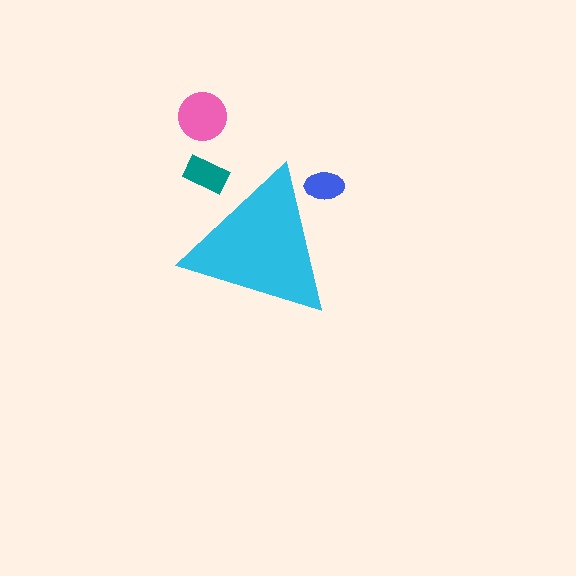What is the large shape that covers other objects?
A cyan triangle.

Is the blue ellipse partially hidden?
Yes, the blue ellipse is partially hidden behind the cyan triangle.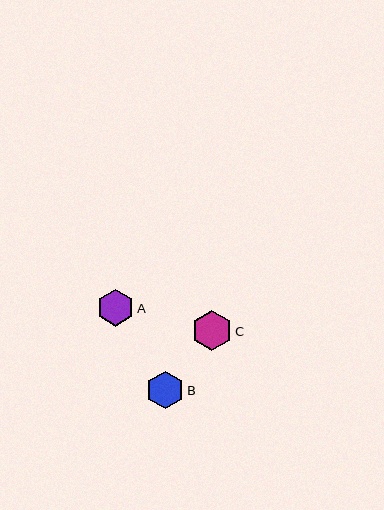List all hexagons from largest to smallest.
From largest to smallest: C, B, A.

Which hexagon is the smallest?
Hexagon A is the smallest with a size of approximately 37 pixels.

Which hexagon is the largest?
Hexagon C is the largest with a size of approximately 39 pixels.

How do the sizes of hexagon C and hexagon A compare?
Hexagon C and hexagon A are approximately the same size.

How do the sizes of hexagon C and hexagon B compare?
Hexagon C and hexagon B are approximately the same size.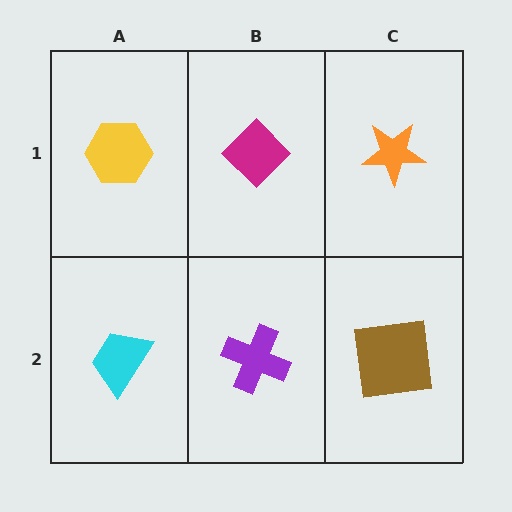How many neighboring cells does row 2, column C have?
2.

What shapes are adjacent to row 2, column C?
An orange star (row 1, column C), a purple cross (row 2, column B).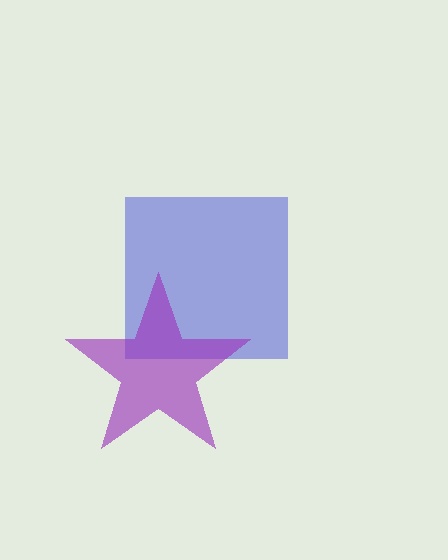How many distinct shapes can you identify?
There are 2 distinct shapes: a blue square, a purple star.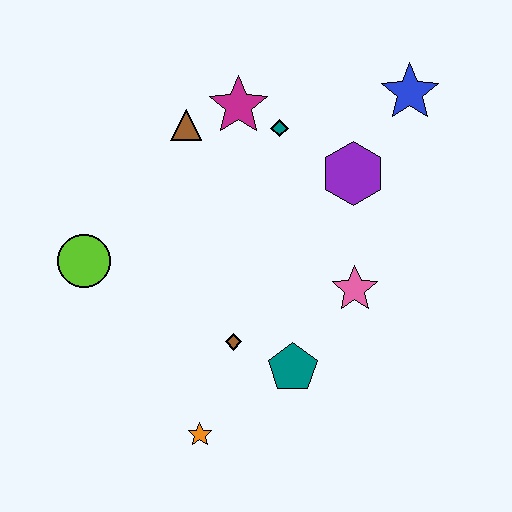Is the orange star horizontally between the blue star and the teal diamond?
No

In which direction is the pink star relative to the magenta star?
The pink star is below the magenta star.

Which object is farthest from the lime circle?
The blue star is farthest from the lime circle.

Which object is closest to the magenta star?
The teal diamond is closest to the magenta star.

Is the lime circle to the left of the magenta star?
Yes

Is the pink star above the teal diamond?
No